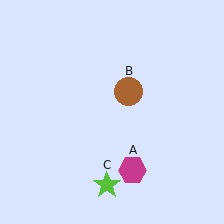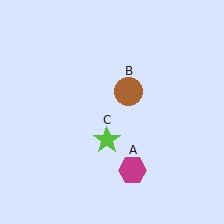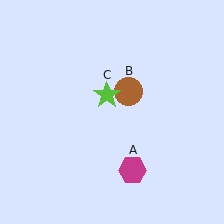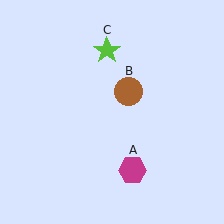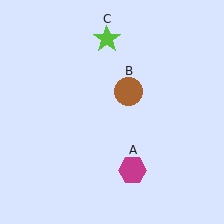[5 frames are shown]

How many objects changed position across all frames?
1 object changed position: lime star (object C).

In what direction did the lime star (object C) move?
The lime star (object C) moved up.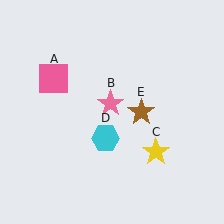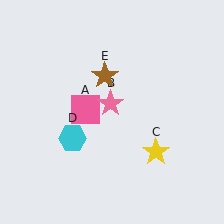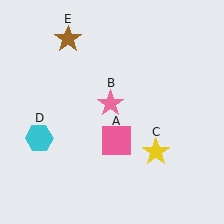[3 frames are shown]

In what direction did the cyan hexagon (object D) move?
The cyan hexagon (object D) moved left.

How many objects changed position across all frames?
3 objects changed position: pink square (object A), cyan hexagon (object D), brown star (object E).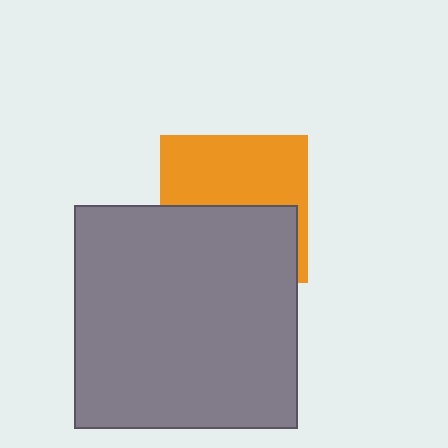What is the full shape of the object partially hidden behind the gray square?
The partially hidden object is an orange square.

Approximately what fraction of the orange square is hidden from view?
Roughly 49% of the orange square is hidden behind the gray square.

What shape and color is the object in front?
The object in front is a gray square.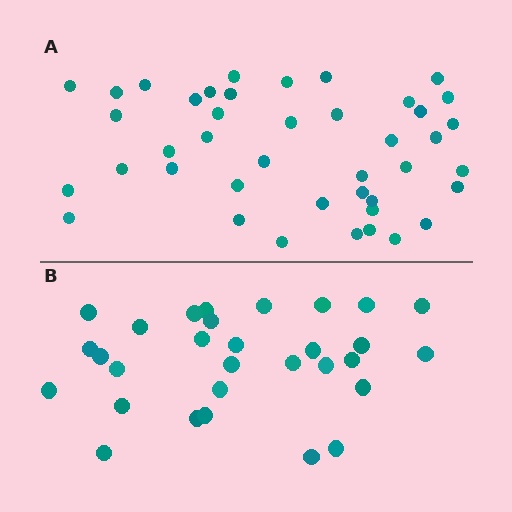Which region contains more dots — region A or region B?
Region A (the top region) has more dots.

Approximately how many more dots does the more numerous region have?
Region A has roughly 12 or so more dots than region B.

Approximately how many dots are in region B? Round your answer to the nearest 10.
About 30 dots.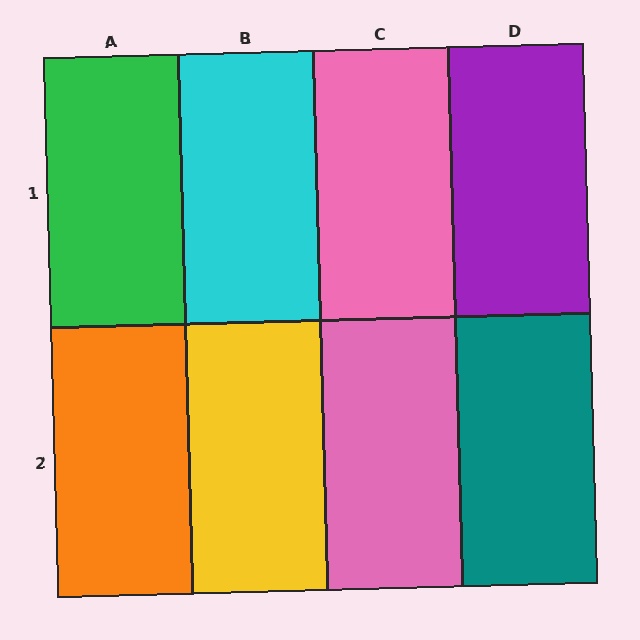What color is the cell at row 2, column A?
Orange.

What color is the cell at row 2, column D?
Teal.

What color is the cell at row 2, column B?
Yellow.